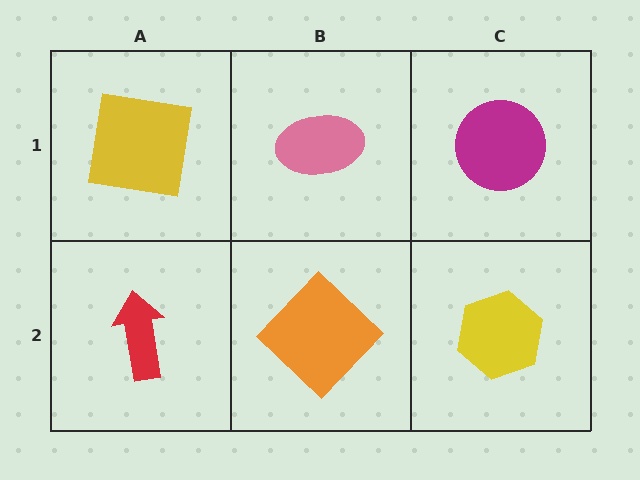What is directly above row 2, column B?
A pink ellipse.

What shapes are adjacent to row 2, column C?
A magenta circle (row 1, column C), an orange diamond (row 2, column B).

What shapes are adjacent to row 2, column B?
A pink ellipse (row 1, column B), a red arrow (row 2, column A), a yellow hexagon (row 2, column C).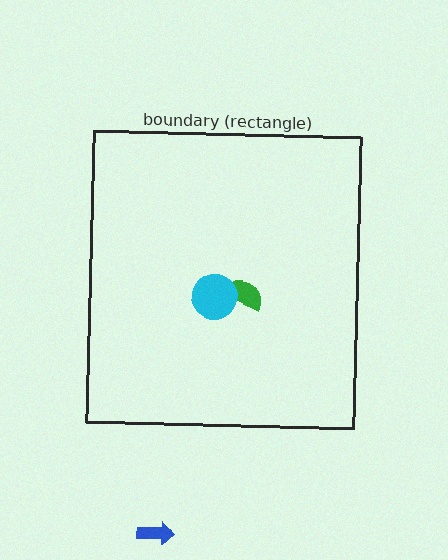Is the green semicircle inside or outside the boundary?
Inside.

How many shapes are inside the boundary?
2 inside, 1 outside.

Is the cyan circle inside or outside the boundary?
Inside.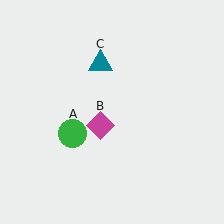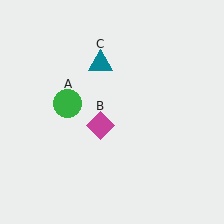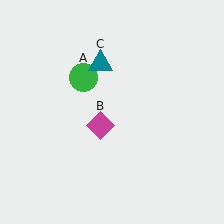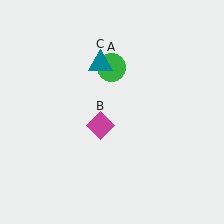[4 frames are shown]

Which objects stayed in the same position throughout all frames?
Magenta diamond (object B) and teal triangle (object C) remained stationary.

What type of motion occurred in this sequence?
The green circle (object A) rotated clockwise around the center of the scene.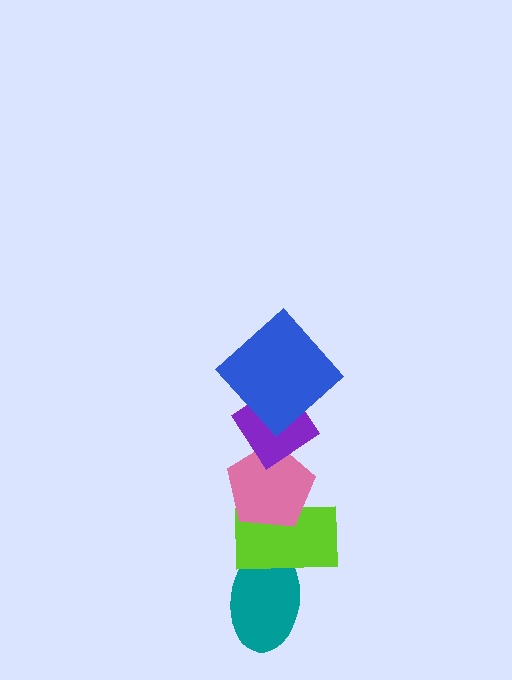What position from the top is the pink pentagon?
The pink pentagon is 3rd from the top.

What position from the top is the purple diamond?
The purple diamond is 2nd from the top.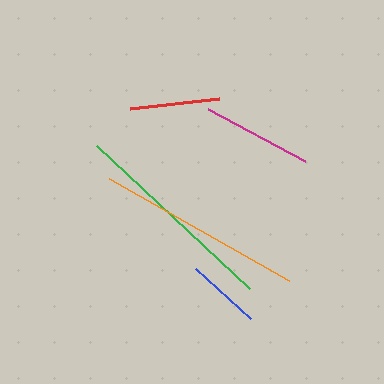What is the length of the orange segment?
The orange segment is approximately 207 pixels long.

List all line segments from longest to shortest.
From longest to shortest: green, orange, magenta, red, blue.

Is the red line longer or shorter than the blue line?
The red line is longer than the blue line.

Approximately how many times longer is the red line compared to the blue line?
The red line is approximately 1.2 times the length of the blue line.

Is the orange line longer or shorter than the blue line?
The orange line is longer than the blue line.